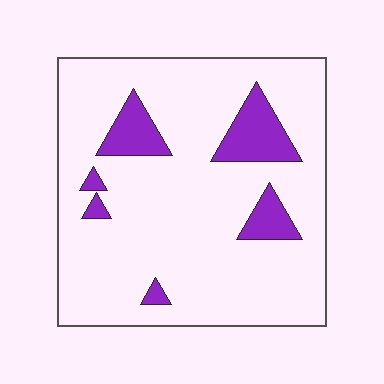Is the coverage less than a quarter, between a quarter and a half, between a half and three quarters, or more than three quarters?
Less than a quarter.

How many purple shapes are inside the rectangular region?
6.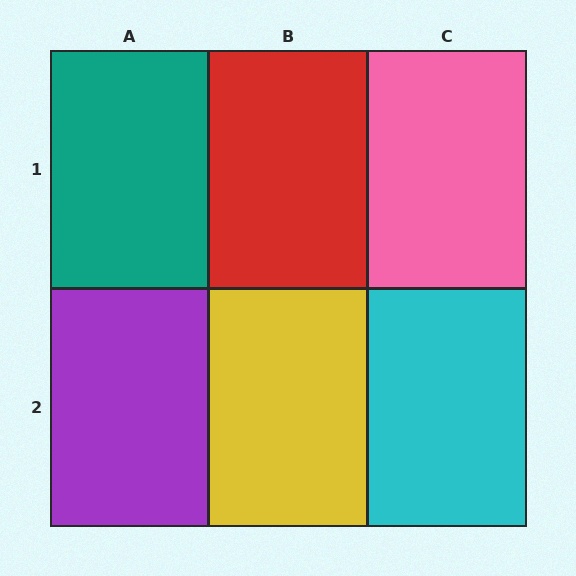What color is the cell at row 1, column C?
Pink.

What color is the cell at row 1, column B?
Red.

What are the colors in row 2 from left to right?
Purple, yellow, cyan.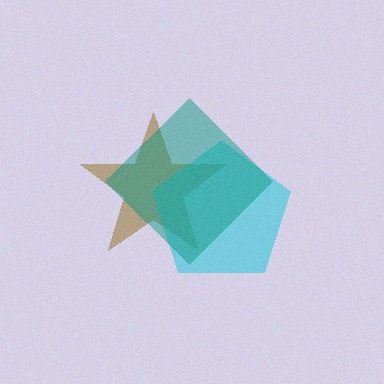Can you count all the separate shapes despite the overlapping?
Yes, there are 3 separate shapes.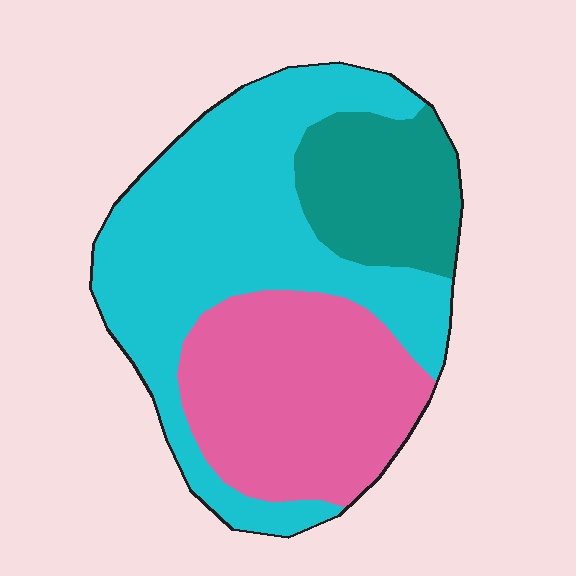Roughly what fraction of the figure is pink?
Pink covers around 35% of the figure.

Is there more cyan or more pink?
Cyan.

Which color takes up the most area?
Cyan, at roughly 50%.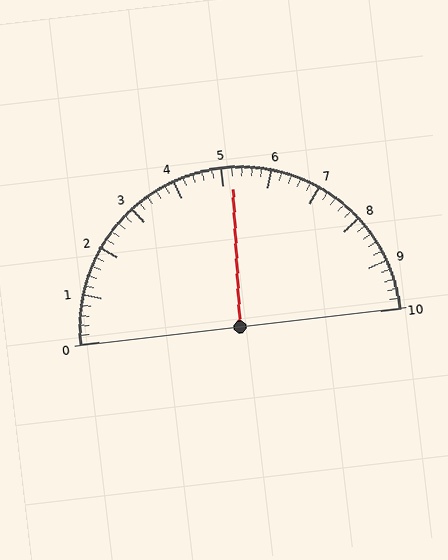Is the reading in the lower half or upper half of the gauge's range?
The reading is in the upper half of the range (0 to 10).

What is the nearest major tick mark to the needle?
The nearest major tick mark is 5.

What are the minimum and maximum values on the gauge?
The gauge ranges from 0 to 10.